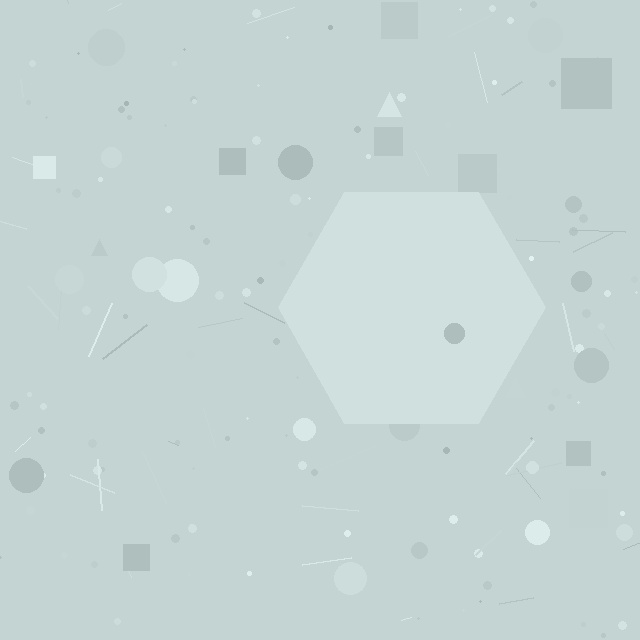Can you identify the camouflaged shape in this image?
The camouflaged shape is a hexagon.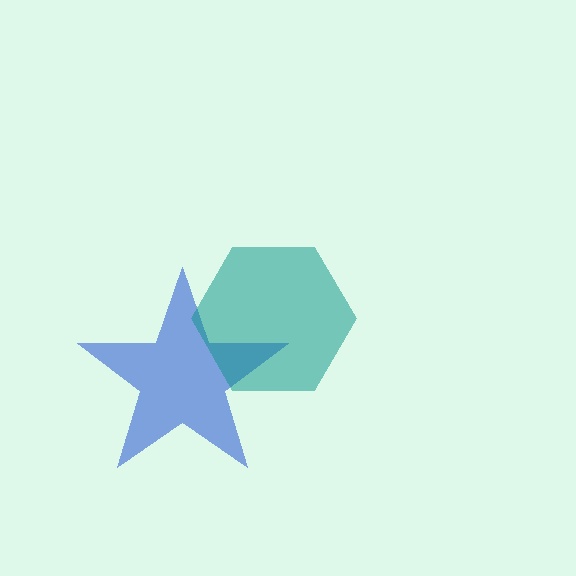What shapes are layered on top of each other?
The layered shapes are: a blue star, a teal hexagon.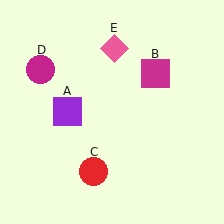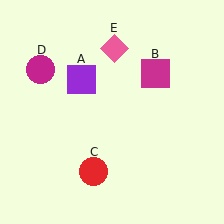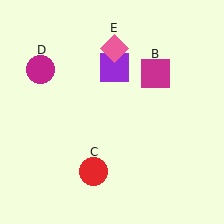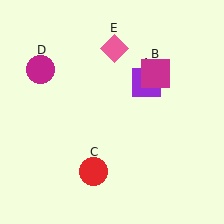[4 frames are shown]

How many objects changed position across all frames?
1 object changed position: purple square (object A).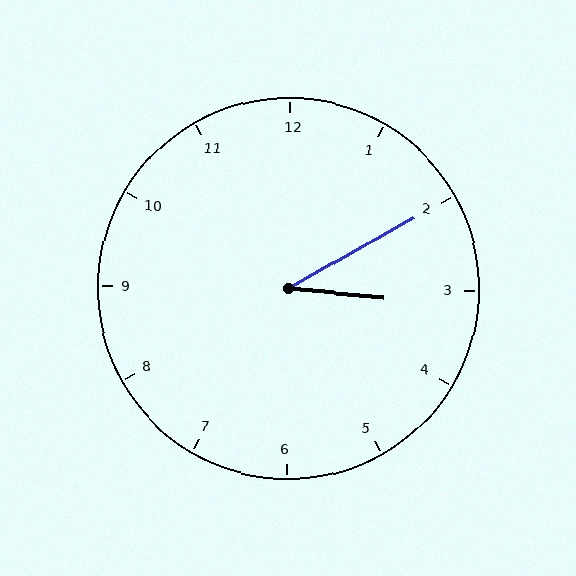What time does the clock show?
3:10.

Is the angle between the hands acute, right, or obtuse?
It is acute.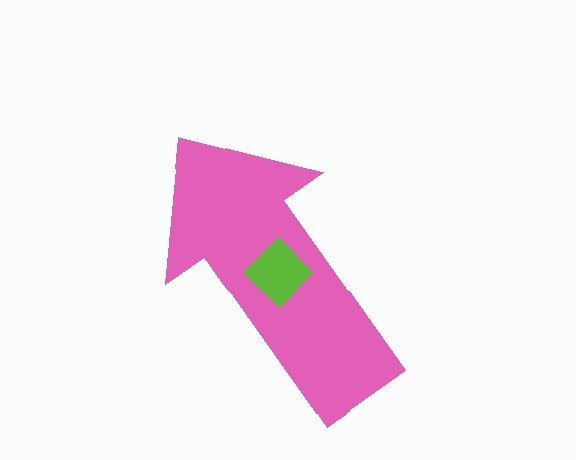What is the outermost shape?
The pink arrow.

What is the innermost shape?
The lime diamond.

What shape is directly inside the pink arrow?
The lime diamond.